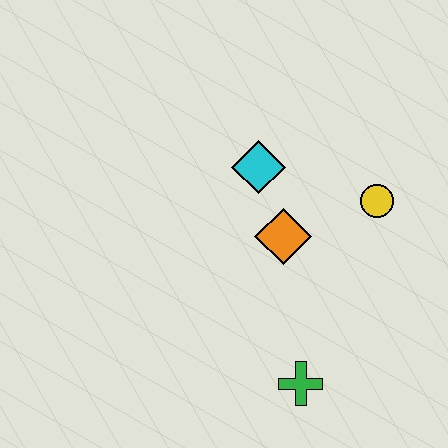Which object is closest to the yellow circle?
The orange diamond is closest to the yellow circle.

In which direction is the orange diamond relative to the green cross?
The orange diamond is above the green cross.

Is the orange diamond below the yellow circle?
Yes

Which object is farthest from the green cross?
The cyan diamond is farthest from the green cross.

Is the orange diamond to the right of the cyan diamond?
Yes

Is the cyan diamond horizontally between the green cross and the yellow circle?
No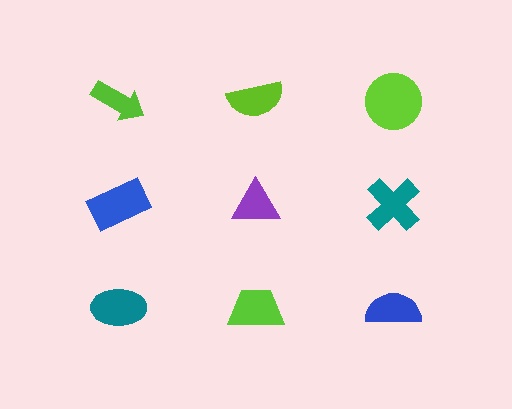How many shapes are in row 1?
3 shapes.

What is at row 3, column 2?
A lime trapezoid.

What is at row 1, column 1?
A lime arrow.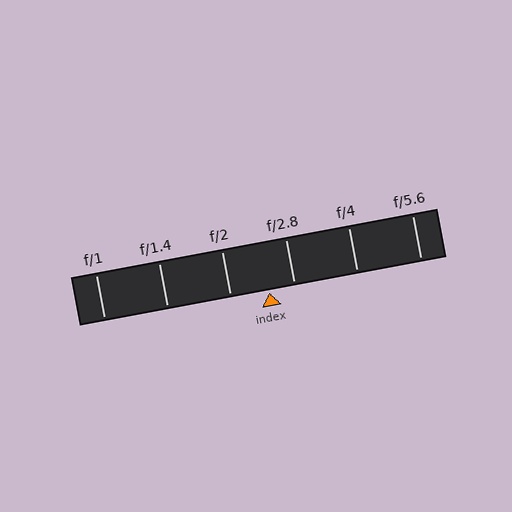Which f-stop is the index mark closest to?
The index mark is closest to f/2.8.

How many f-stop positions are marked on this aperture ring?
There are 6 f-stop positions marked.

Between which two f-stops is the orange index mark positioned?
The index mark is between f/2 and f/2.8.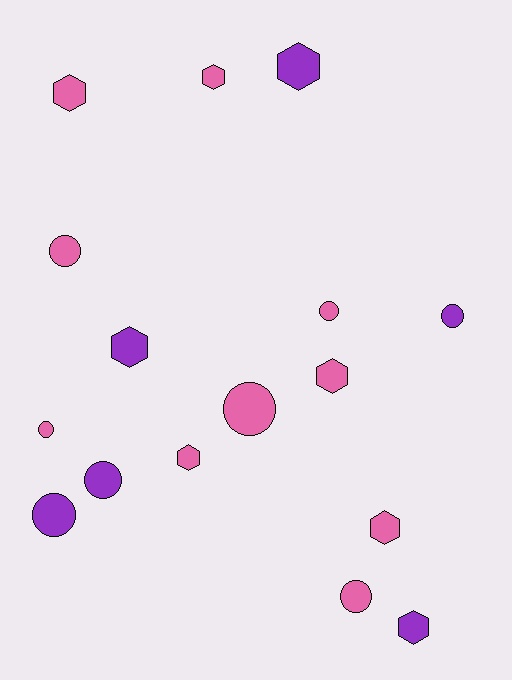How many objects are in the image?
There are 16 objects.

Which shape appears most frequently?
Hexagon, with 8 objects.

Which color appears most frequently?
Pink, with 10 objects.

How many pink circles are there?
There are 5 pink circles.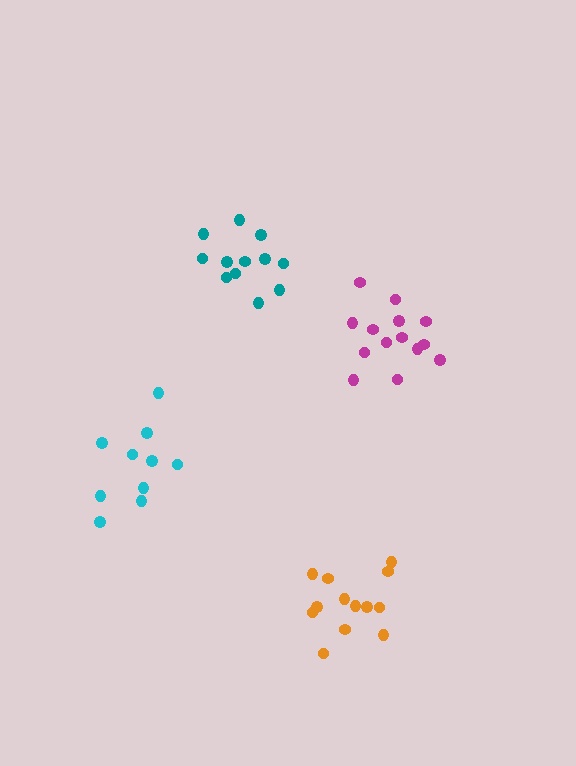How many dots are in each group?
Group 1: 12 dots, Group 2: 10 dots, Group 3: 14 dots, Group 4: 13 dots (49 total).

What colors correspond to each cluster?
The clusters are colored: teal, cyan, magenta, orange.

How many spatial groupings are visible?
There are 4 spatial groupings.